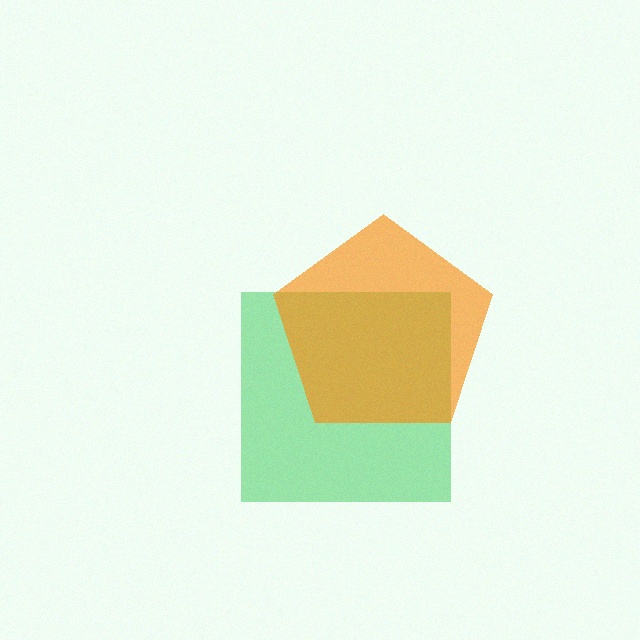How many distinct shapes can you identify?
There are 2 distinct shapes: a green square, an orange pentagon.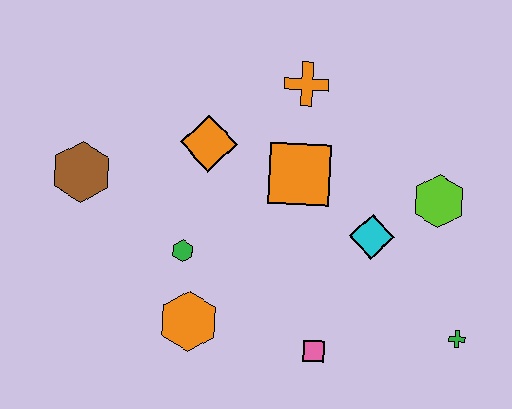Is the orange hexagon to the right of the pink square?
No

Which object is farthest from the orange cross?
The green cross is farthest from the orange cross.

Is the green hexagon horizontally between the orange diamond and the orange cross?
No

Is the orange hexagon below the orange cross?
Yes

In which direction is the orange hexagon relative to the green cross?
The orange hexagon is to the left of the green cross.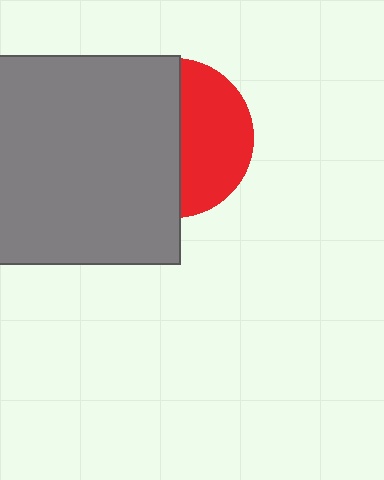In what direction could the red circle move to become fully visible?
The red circle could move right. That would shift it out from behind the gray square entirely.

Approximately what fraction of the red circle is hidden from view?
Roughly 56% of the red circle is hidden behind the gray square.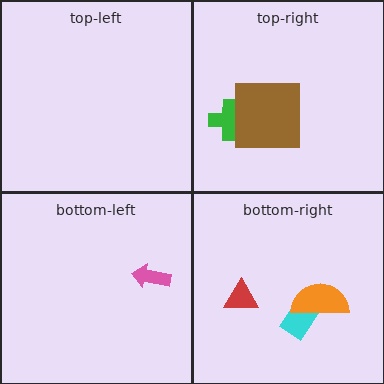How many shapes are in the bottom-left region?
1.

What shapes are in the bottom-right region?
The cyan rectangle, the red triangle, the orange semicircle.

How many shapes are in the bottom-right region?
3.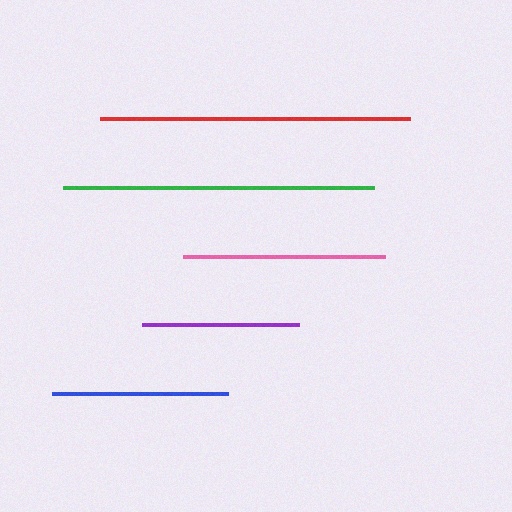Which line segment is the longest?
The green line is the longest at approximately 310 pixels.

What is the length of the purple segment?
The purple segment is approximately 157 pixels long.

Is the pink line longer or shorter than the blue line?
The pink line is longer than the blue line.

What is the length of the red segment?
The red segment is approximately 310 pixels long.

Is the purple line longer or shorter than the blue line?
The blue line is longer than the purple line.